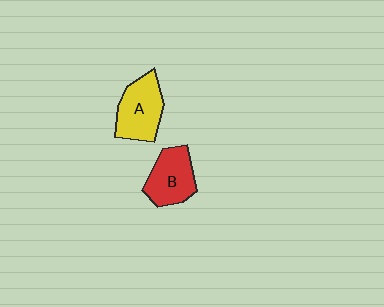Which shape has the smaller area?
Shape B (red).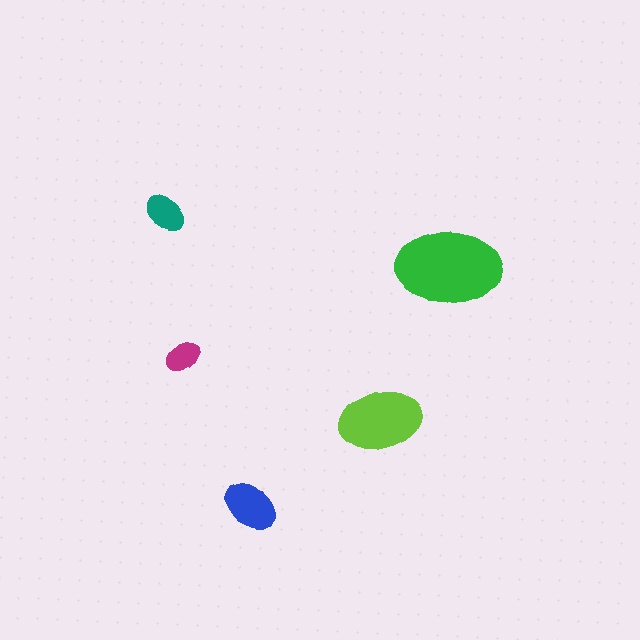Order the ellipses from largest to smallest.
the green one, the lime one, the blue one, the teal one, the magenta one.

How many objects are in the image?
There are 5 objects in the image.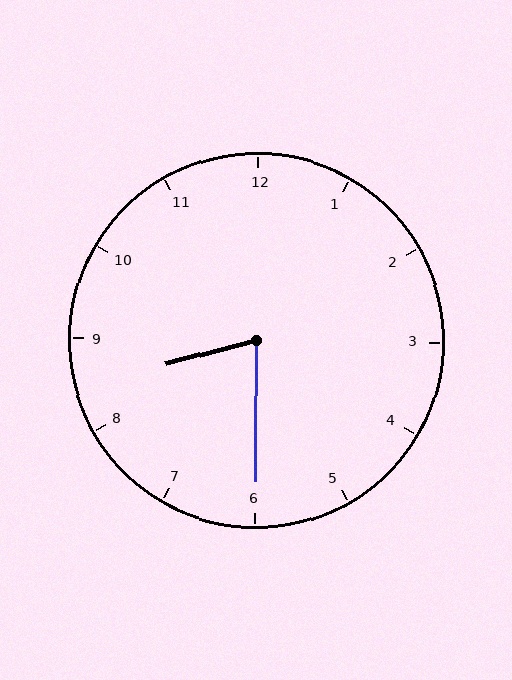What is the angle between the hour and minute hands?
Approximately 75 degrees.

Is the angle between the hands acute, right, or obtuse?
It is acute.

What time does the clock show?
8:30.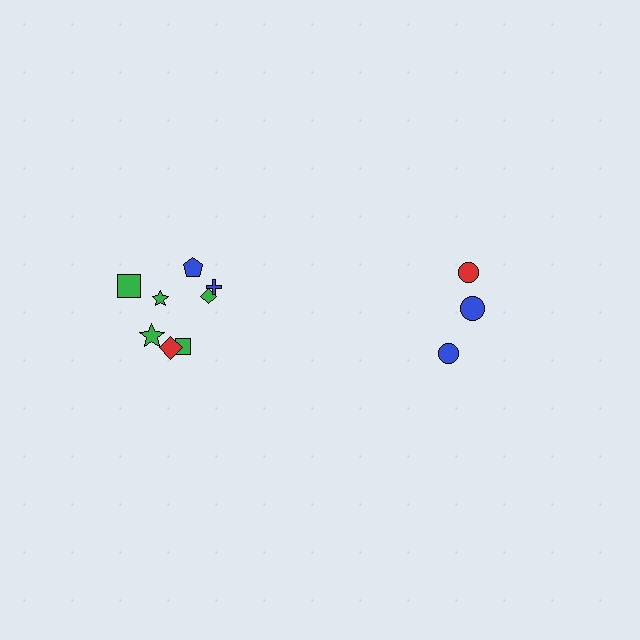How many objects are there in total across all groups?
There are 11 objects.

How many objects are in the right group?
There are 3 objects.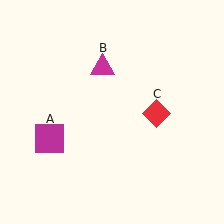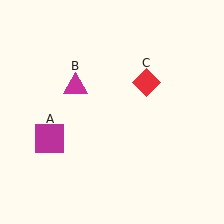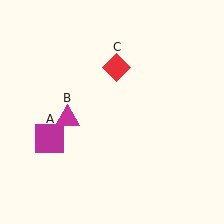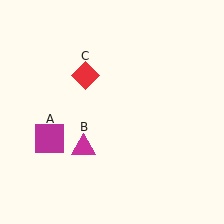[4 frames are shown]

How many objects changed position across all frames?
2 objects changed position: magenta triangle (object B), red diamond (object C).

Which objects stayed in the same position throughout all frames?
Magenta square (object A) remained stationary.